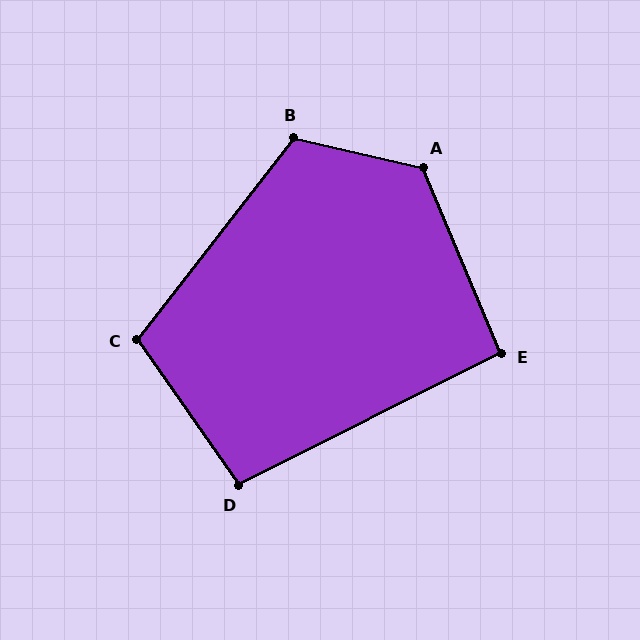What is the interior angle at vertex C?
Approximately 107 degrees (obtuse).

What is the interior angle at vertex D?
Approximately 98 degrees (obtuse).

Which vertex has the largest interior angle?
A, at approximately 126 degrees.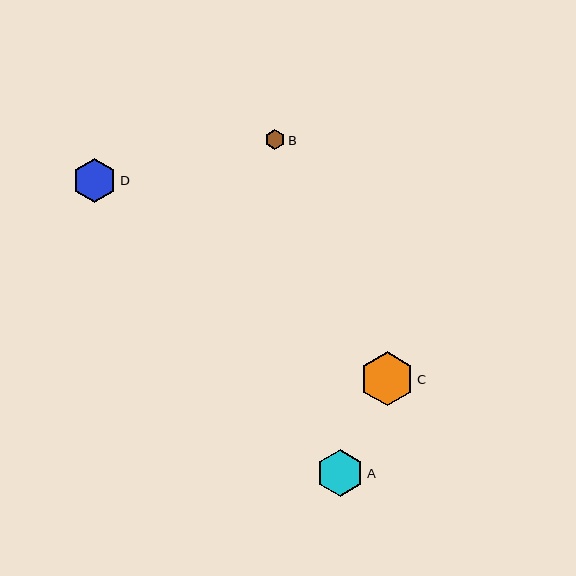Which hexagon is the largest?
Hexagon C is the largest with a size of approximately 54 pixels.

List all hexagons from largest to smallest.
From largest to smallest: C, A, D, B.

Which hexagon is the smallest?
Hexagon B is the smallest with a size of approximately 19 pixels.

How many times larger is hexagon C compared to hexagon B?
Hexagon C is approximately 2.8 times the size of hexagon B.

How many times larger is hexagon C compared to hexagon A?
Hexagon C is approximately 1.1 times the size of hexagon A.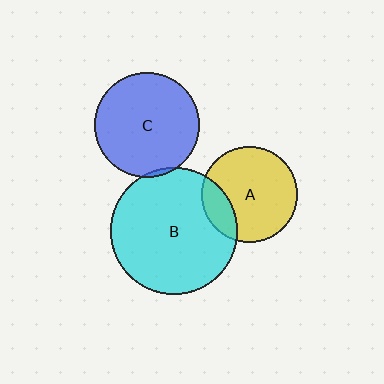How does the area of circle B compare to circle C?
Approximately 1.5 times.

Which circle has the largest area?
Circle B (cyan).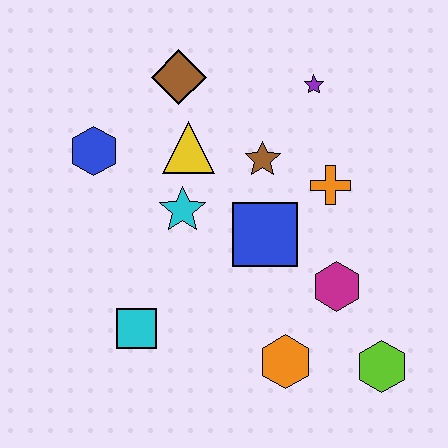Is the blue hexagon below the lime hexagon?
No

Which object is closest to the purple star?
The brown star is closest to the purple star.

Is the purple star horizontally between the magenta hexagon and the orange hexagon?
Yes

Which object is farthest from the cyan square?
The purple star is farthest from the cyan square.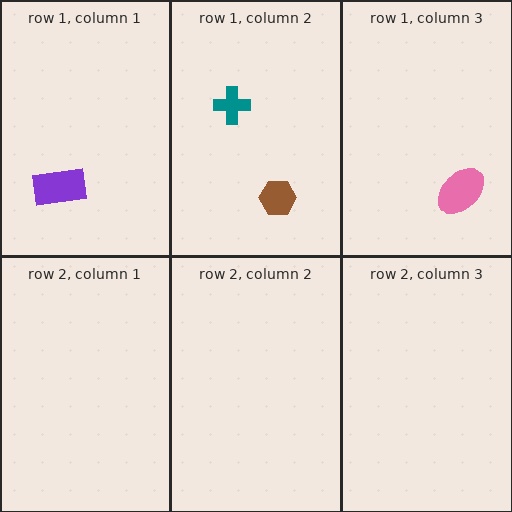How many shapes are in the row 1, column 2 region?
2.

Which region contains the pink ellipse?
The row 1, column 3 region.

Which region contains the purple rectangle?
The row 1, column 1 region.